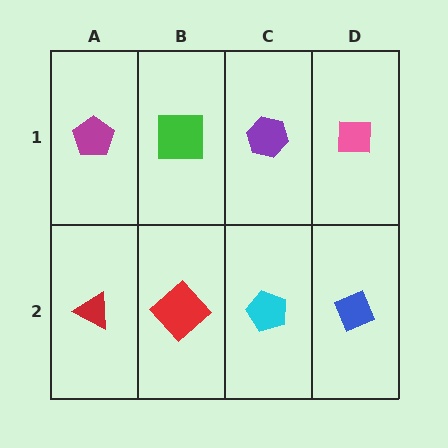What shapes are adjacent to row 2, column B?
A green square (row 1, column B), a red triangle (row 2, column A), a cyan pentagon (row 2, column C).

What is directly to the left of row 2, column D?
A cyan pentagon.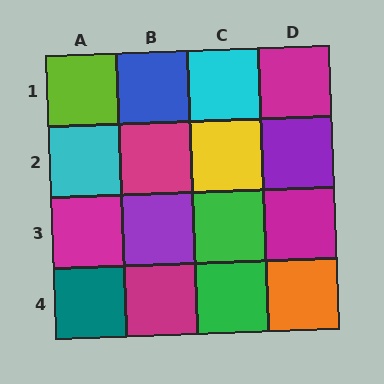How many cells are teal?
1 cell is teal.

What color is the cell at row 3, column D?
Magenta.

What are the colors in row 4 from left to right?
Teal, magenta, green, orange.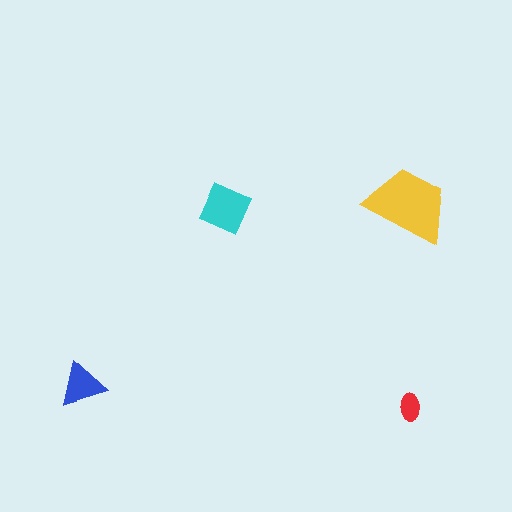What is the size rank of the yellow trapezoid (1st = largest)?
1st.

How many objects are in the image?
There are 4 objects in the image.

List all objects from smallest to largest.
The red ellipse, the blue triangle, the cyan square, the yellow trapezoid.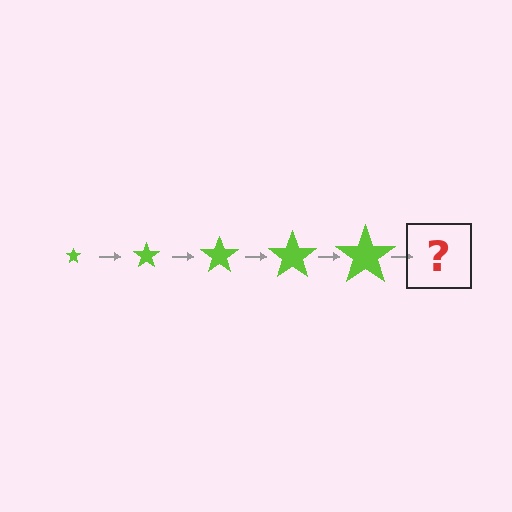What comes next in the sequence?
The next element should be a lime star, larger than the previous one.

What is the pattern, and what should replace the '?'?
The pattern is that the star gets progressively larger each step. The '?' should be a lime star, larger than the previous one.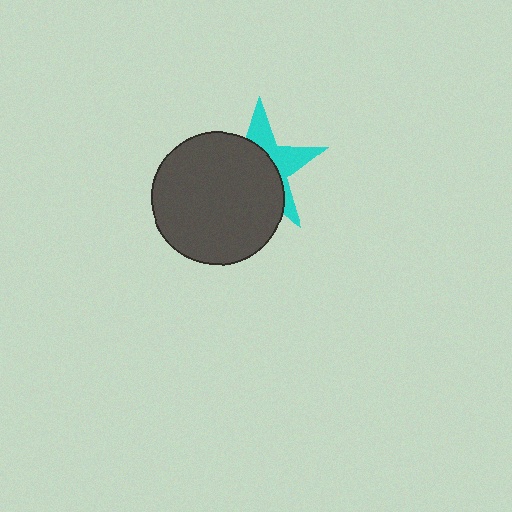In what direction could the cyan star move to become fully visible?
The cyan star could move toward the upper-right. That would shift it out from behind the dark gray circle entirely.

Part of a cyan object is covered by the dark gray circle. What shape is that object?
It is a star.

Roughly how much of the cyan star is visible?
A small part of it is visible (roughly 37%).